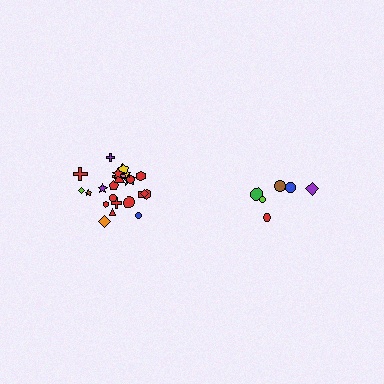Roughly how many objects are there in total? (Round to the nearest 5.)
Roughly 30 objects in total.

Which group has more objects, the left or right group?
The left group.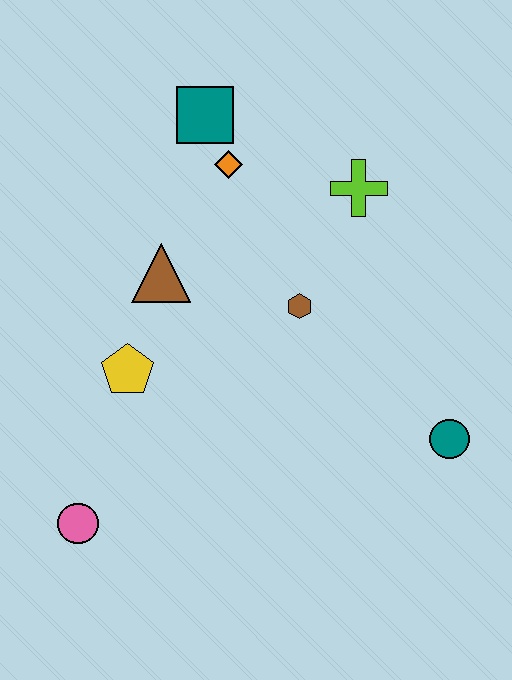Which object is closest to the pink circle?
The yellow pentagon is closest to the pink circle.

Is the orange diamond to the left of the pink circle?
No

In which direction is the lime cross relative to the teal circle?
The lime cross is above the teal circle.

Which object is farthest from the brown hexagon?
The pink circle is farthest from the brown hexagon.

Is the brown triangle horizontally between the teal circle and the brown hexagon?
No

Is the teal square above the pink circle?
Yes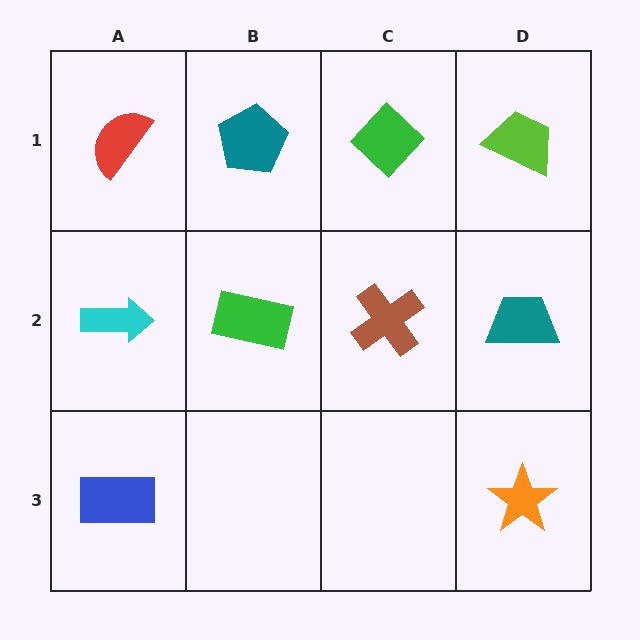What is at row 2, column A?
A cyan arrow.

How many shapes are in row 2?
4 shapes.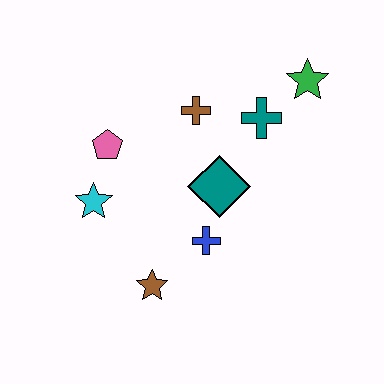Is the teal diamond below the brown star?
No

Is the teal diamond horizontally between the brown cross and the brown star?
No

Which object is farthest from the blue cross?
The green star is farthest from the blue cross.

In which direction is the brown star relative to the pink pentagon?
The brown star is below the pink pentagon.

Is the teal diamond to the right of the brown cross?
Yes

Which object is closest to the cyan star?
The pink pentagon is closest to the cyan star.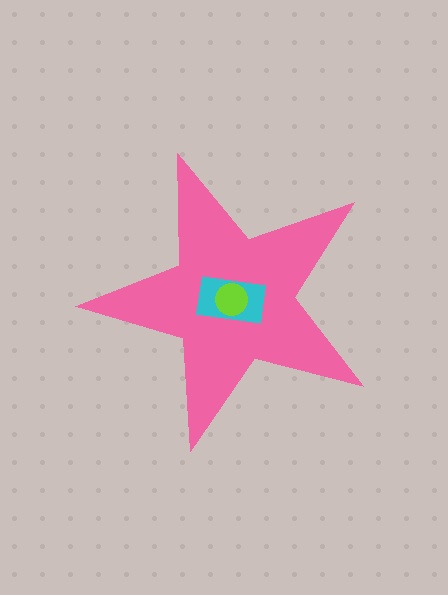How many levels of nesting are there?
3.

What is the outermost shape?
The pink star.